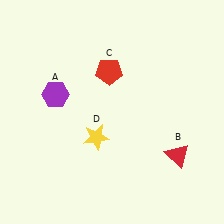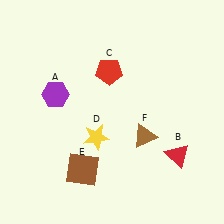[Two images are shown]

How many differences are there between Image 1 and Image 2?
There are 2 differences between the two images.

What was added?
A brown square (E), a brown triangle (F) were added in Image 2.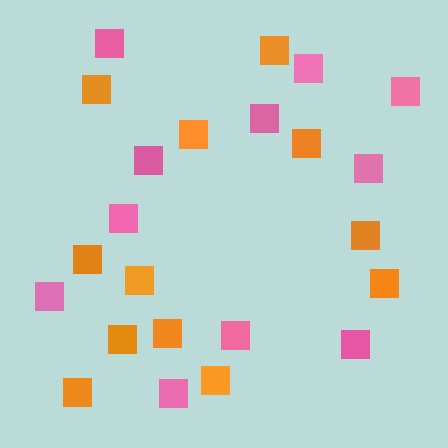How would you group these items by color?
There are 2 groups: one group of pink squares (11) and one group of orange squares (12).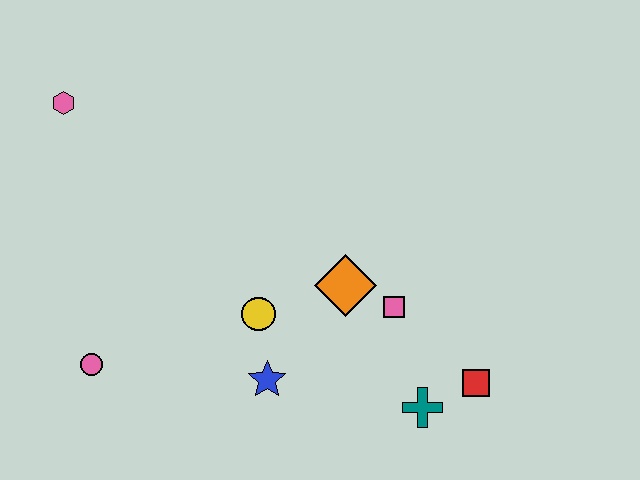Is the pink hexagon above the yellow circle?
Yes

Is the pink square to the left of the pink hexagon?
No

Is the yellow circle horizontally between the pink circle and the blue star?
Yes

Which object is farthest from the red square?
The pink hexagon is farthest from the red square.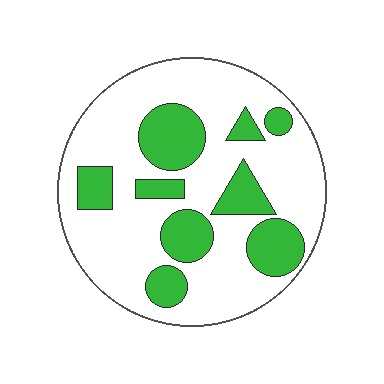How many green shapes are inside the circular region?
9.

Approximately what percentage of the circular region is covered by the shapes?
Approximately 30%.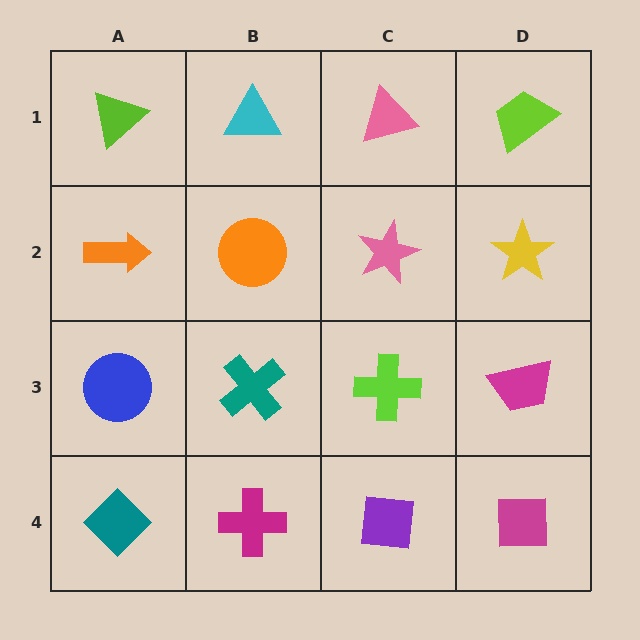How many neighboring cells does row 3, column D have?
3.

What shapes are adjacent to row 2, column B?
A cyan triangle (row 1, column B), a teal cross (row 3, column B), an orange arrow (row 2, column A), a pink star (row 2, column C).